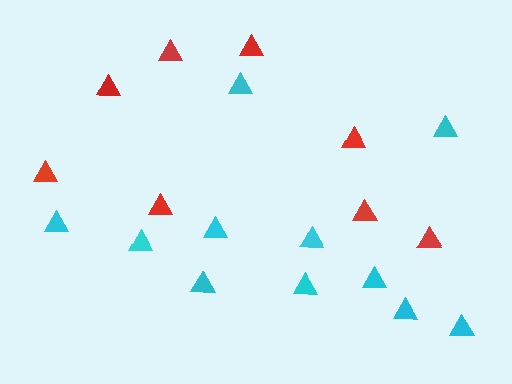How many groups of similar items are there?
There are 2 groups: one group of red triangles (8) and one group of cyan triangles (11).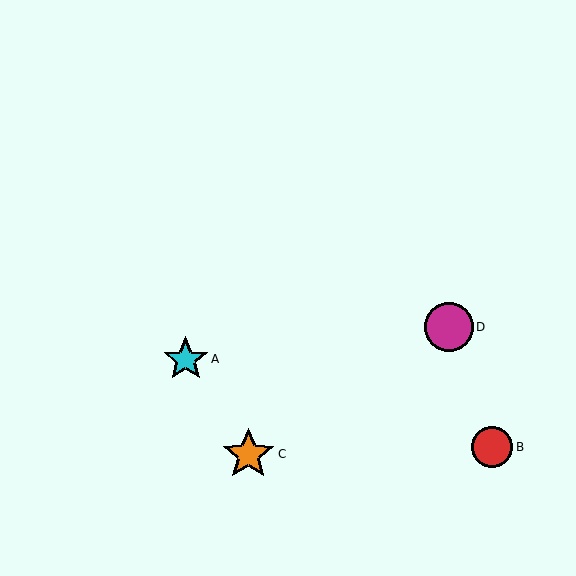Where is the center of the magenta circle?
The center of the magenta circle is at (449, 327).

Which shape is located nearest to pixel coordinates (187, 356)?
The cyan star (labeled A) at (186, 359) is nearest to that location.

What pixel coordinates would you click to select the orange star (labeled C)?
Click at (248, 454) to select the orange star C.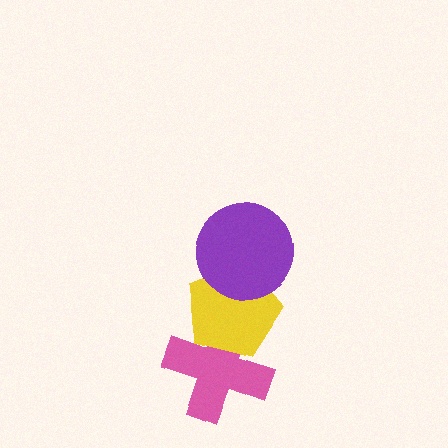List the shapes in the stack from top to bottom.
From top to bottom: the purple circle, the yellow pentagon, the pink cross.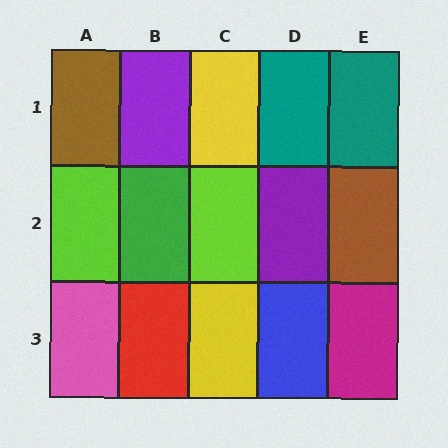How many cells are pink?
1 cell is pink.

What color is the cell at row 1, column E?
Teal.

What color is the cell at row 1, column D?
Teal.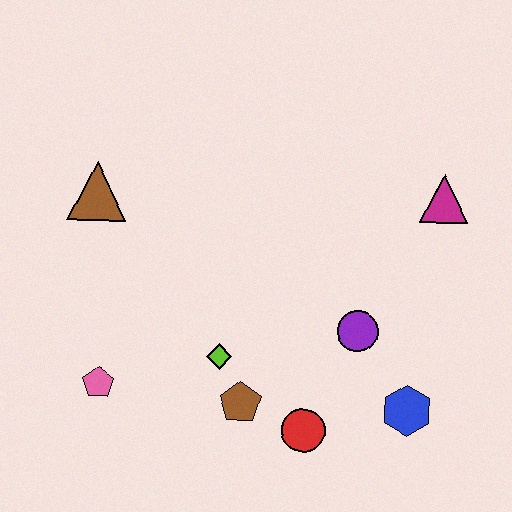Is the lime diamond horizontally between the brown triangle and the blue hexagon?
Yes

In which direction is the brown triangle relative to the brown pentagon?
The brown triangle is above the brown pentagon.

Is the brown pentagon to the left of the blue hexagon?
Yes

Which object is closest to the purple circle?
The blue hexagon is closest to the purple circle.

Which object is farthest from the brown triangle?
The blue hexagon is farthest from the brown triangle.